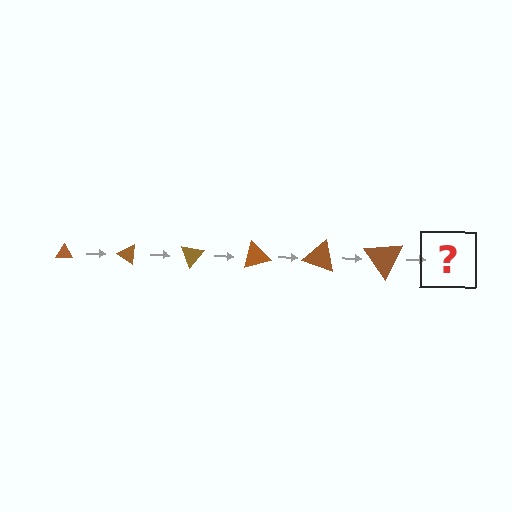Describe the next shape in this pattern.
It should be a triangle, larger than the previous one and rotated 210 degrees from the start.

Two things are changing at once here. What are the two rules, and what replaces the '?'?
The two rules are that the triangle grows larger each step and it rotates 35 degrees each step. The '?' should be a triangle, larger than the previous one and rotated 210 degrees from the start.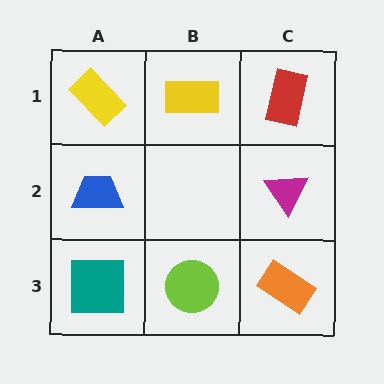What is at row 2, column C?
A magenta triangle.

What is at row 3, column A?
A teal square.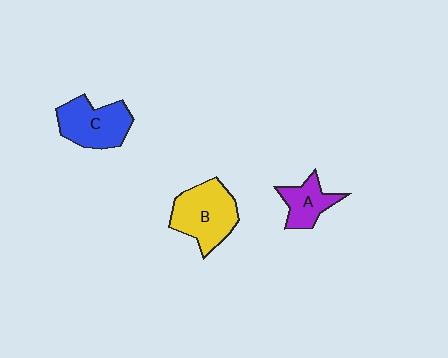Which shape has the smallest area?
Shape A (purple).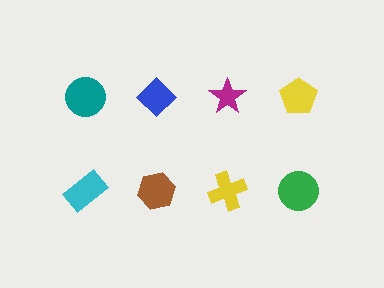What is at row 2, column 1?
A cyan rectangle.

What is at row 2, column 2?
A brown hexagon.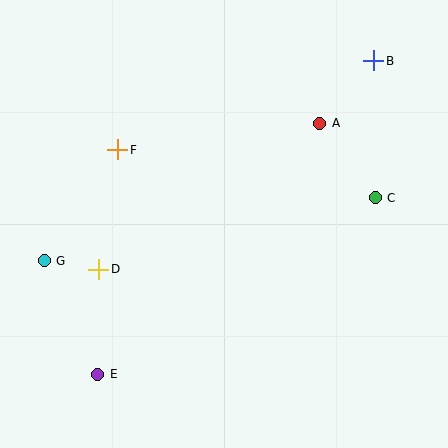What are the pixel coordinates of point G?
Point G is at (44, 261).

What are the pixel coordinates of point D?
Point D is at (99, 269).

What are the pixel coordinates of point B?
Point B is at (374, 61).